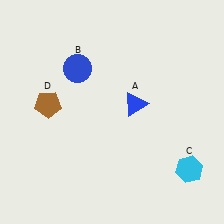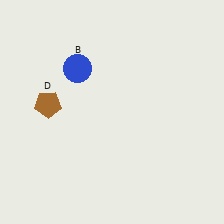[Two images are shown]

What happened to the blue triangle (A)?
The blue triangle (A) was removed in Image 2. It was in the top-right area of Image 1.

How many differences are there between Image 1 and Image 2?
There are 2 differences between the two images.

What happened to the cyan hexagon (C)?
The cyan hexagon (C) was removed in Image 2. It was in the bottom-right area of Image 1.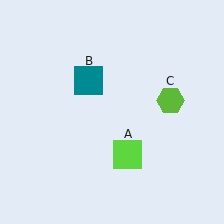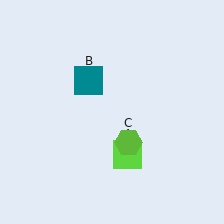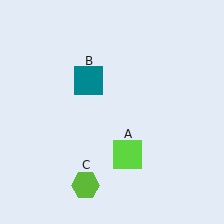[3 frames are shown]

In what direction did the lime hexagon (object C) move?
The lime hexagon (object C) moved down and to the left.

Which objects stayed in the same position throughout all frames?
Lime square (object A) and teal square (object B) remained stationary.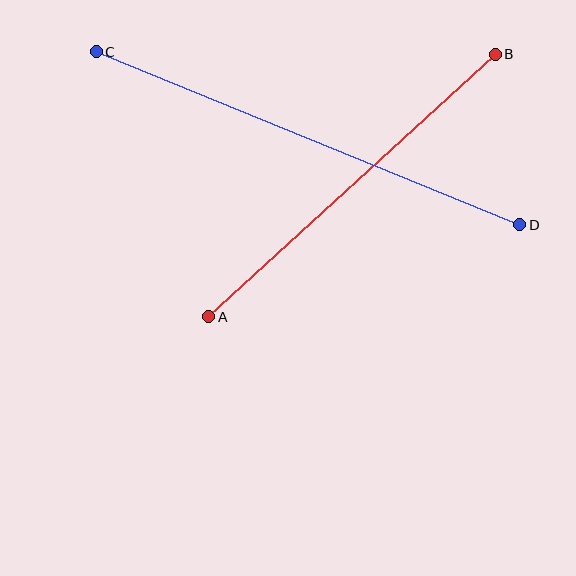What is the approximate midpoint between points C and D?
The midpoint is at approximately (308, 138) pixels.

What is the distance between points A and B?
The distance is approximately 389 pixels.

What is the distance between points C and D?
The distance is approximately 457 pixels.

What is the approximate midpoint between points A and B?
The midpoint is at approximately (352, 186) pixels.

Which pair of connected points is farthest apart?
Points C and D are farthest apart.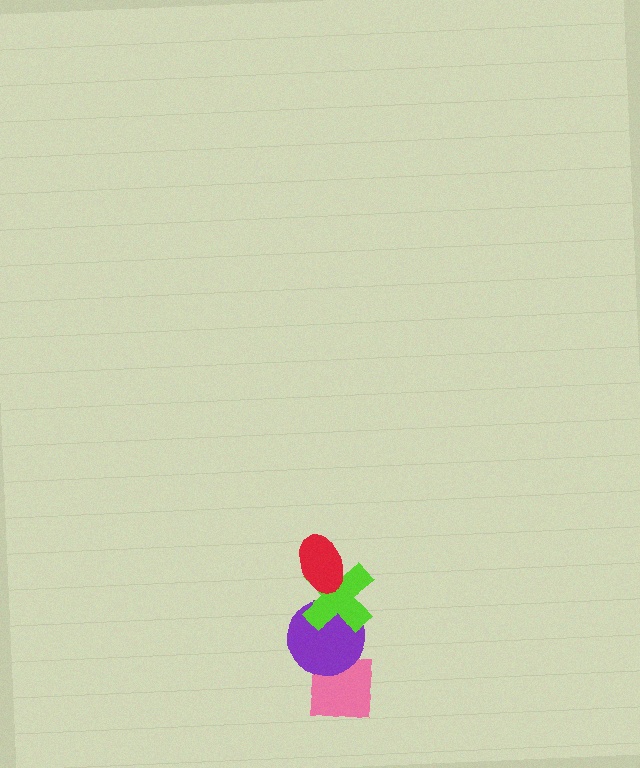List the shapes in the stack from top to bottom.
From top to bottom: the red ellipse, the lime cross, the purple circle, the pink square.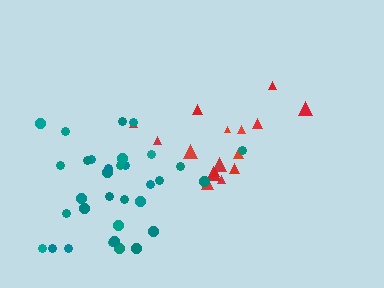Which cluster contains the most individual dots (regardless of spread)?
Teal (33).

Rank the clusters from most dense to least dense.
teal, red.